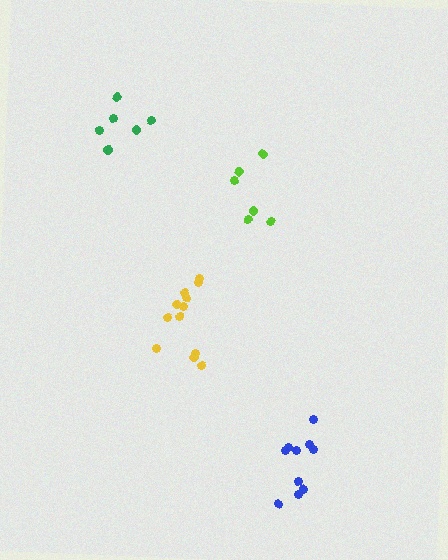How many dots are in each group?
Group 1: 6 dots, Group 2: 12 dots, Group 3: 10 dots, Group 4: 6 dots (34 total).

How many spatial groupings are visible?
There are 4 spatial groupings.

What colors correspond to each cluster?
The clusters are colored: lime, yellow, blue, green.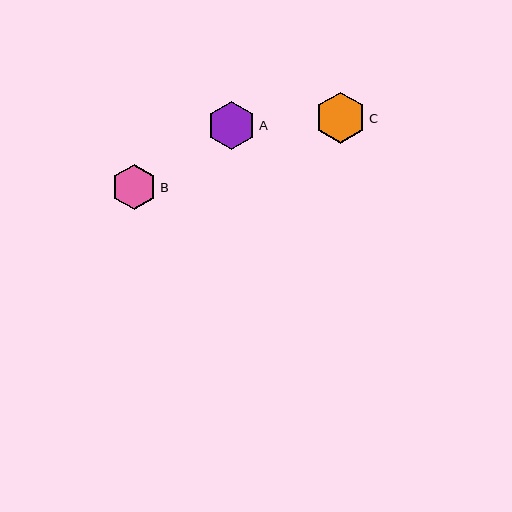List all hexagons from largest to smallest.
From largest to smallest: C, A, B.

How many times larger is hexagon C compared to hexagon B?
Hexagon C is approximately 1.1 times the size of hexagon B.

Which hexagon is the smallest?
Hexagon B is the smallest with a size of approximately 45 pixels.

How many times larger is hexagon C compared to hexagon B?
Hexagon C is approximately 1.1 times the size of hexagon B.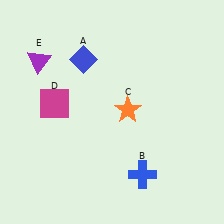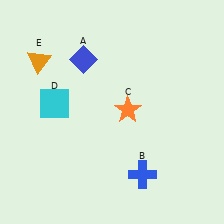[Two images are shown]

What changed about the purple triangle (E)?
In Image 1, E is purple. In Image 2, it changed to orange.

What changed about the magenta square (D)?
In Image 1, D is magenta. In Image 2, it changed to cyan.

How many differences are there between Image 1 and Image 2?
There are 2 differences between the two images.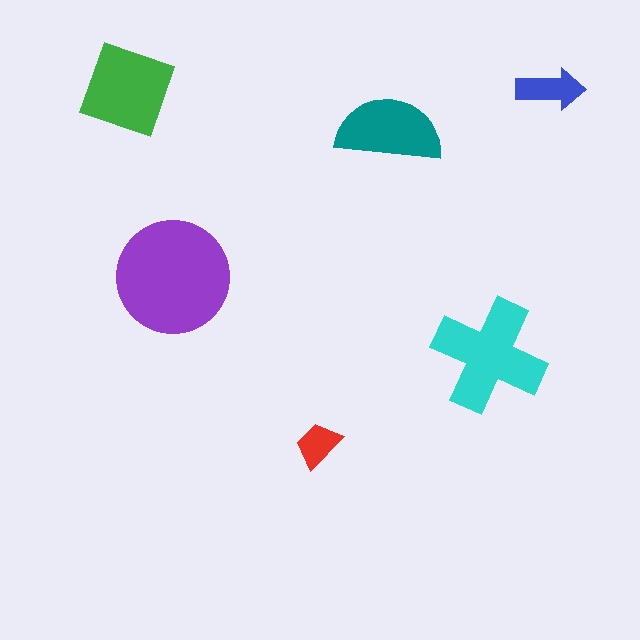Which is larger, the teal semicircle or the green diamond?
The green diamond.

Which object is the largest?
The purple circle.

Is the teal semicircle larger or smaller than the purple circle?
Smaller.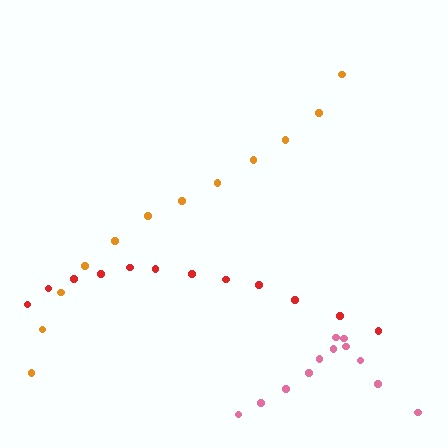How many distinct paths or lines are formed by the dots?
There are 3 distinct paths.